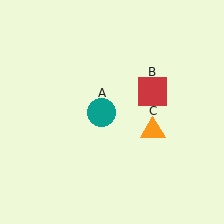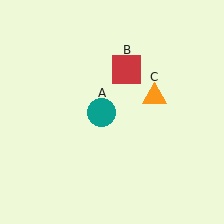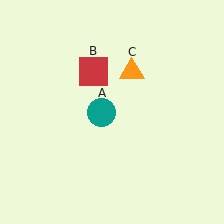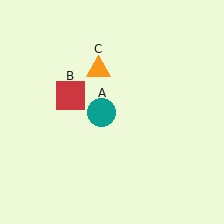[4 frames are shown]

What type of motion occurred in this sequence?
The red square (object B), orange triangle (object C) rotated counterclockwise around the center of the scene.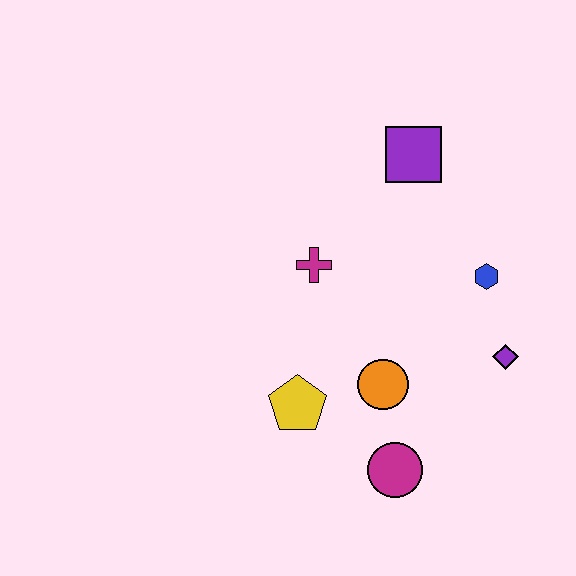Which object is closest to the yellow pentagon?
The orange circle is closest to the yellow pentagon.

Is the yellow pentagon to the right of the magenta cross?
No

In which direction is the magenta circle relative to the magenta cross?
The magenta circle is below the magenta cross.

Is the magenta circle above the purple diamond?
No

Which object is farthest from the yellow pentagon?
The purple square is farthest from the yellow pentagon.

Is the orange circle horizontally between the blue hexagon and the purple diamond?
No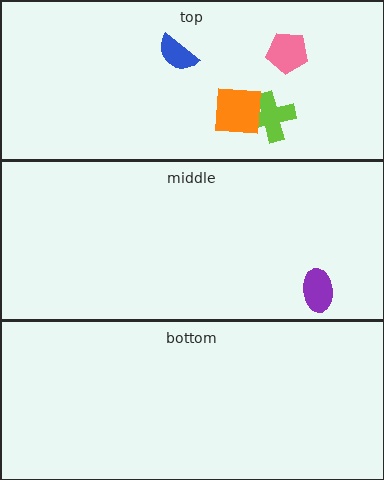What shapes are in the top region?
The pink pentagon, the blue semicircle, the lime cross, the orange square.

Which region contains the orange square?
The top region.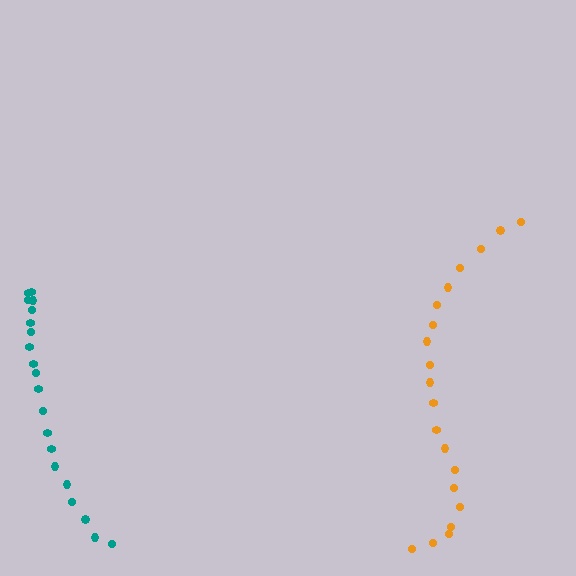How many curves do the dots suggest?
There are 2 distinct paths.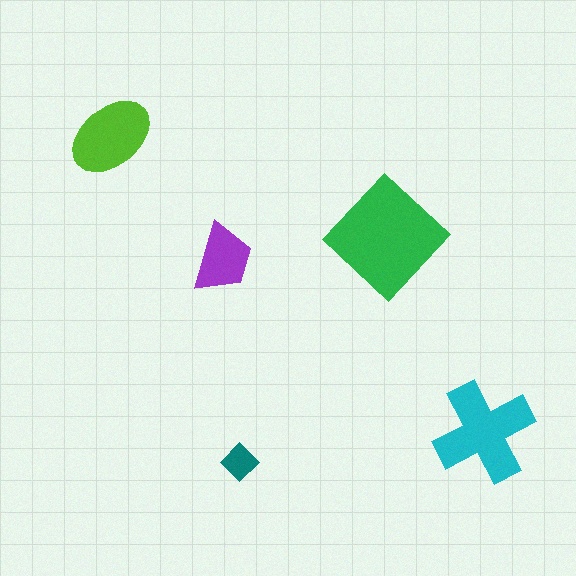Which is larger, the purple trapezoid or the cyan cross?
The cyan cross.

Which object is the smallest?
The teal diamond.